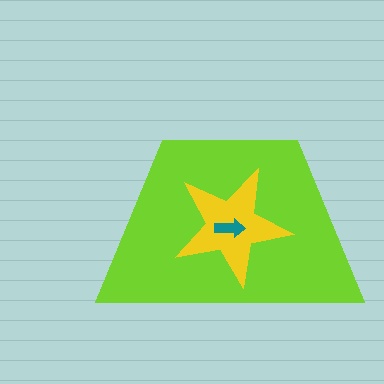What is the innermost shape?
The teal arrow.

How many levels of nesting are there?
3.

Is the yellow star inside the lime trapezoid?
Yes.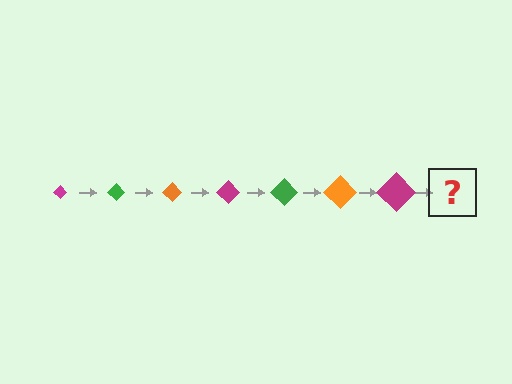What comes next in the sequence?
The next element should be a green diamond, larger than the previous one.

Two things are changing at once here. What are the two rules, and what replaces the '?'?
The two rules are that the diamond grows larger each step and the color cycles through magenta, green, and orange. The '?' should be a green diamond, larger than the previous one.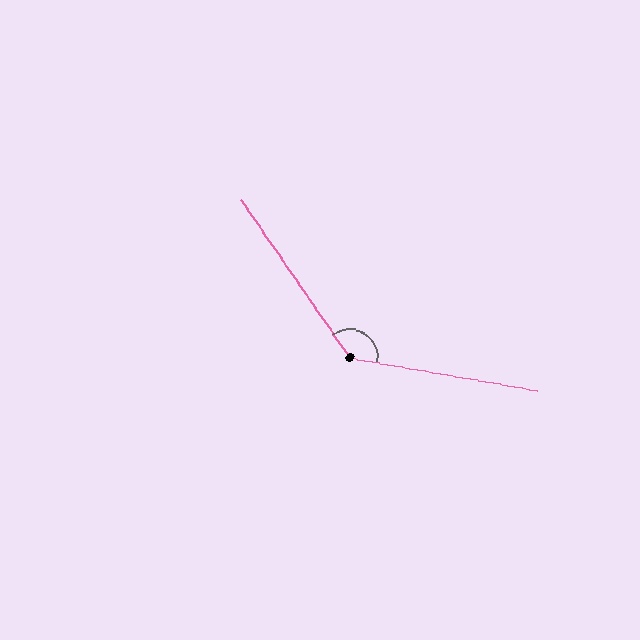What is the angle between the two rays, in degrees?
Approximately 134 degrees.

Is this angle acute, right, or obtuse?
It is obtuse.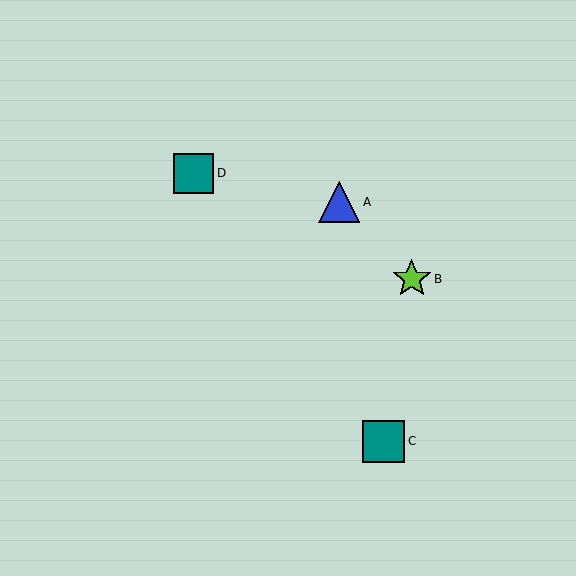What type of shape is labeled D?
Shape D is a teal square.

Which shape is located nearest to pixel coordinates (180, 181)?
The teal square (labeled D) at (194, 173) is nearest to that location.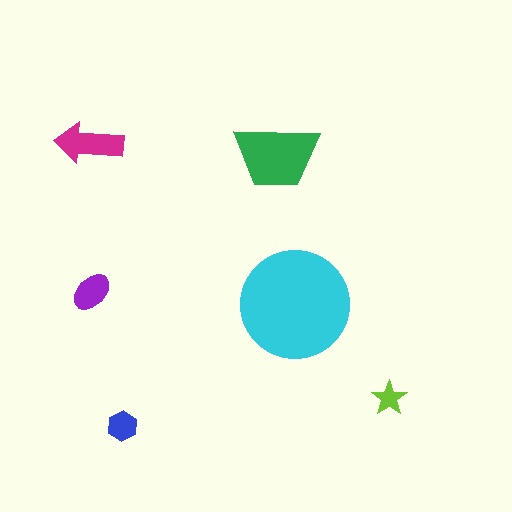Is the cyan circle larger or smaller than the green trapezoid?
Larger.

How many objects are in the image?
There are 6 objects in the image.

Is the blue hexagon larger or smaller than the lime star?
Larger.